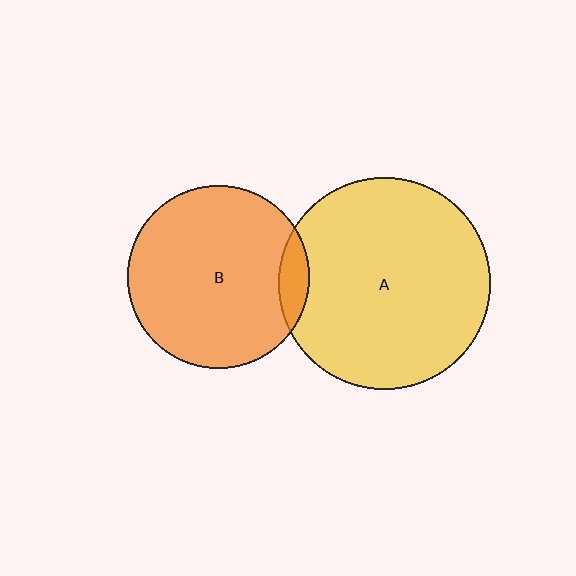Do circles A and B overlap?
Yes.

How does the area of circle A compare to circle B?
Approximately 1.4 times.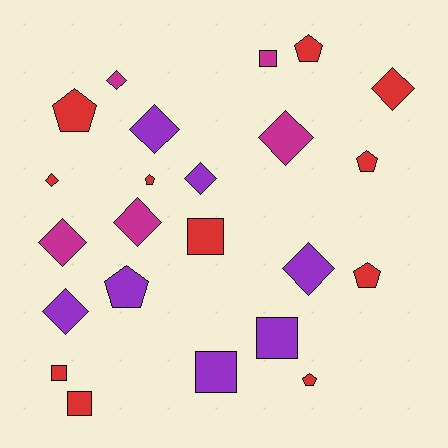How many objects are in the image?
There are 23 objects.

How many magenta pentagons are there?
There are no magenta pentagons.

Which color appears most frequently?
Red, with 11 objects.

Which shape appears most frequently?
Diamond, with 10 objects.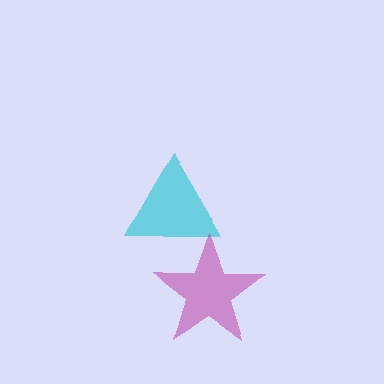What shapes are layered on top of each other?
The layered shapes are: a cyan triangle, a magenta star.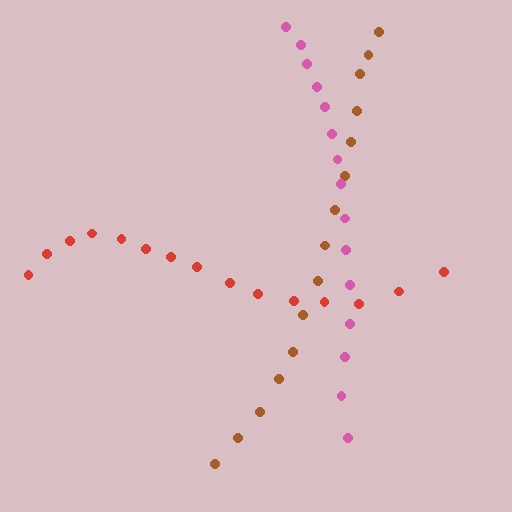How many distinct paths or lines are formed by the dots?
There are 3 distinct paths.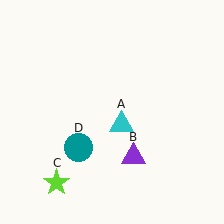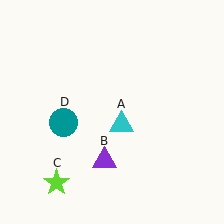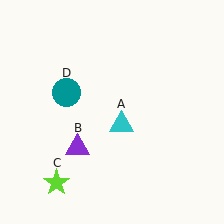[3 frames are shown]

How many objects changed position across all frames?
2 objects changed position: purple triangle (object B), teal circle (object D).